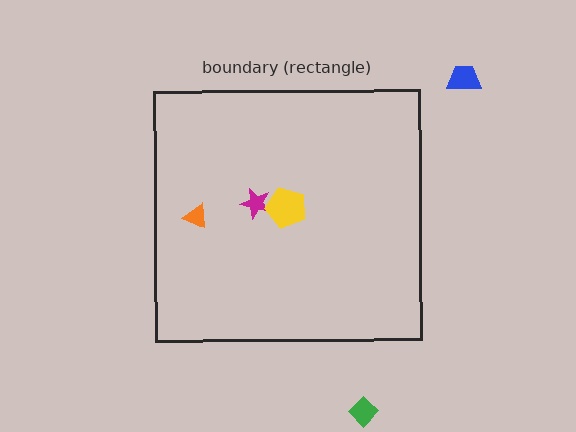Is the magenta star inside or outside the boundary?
Inside.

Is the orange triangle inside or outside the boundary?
Inside.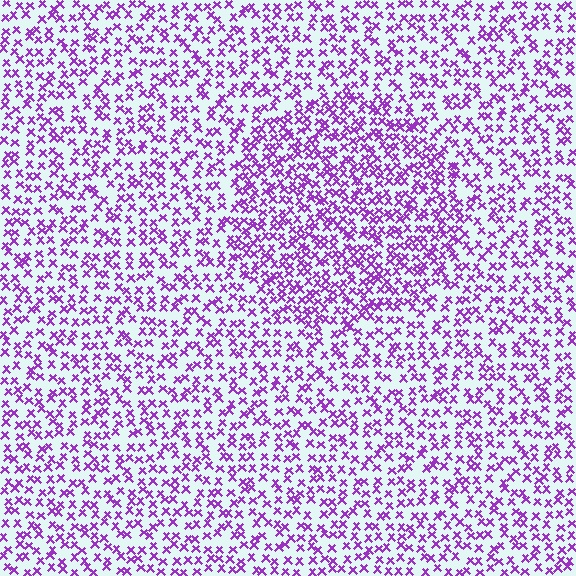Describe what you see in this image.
The image contains small purple elements arranged at two different densities. A circle-shaped region is visible where the elements are more densely packed than the surrounding area.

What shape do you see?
I see a circle.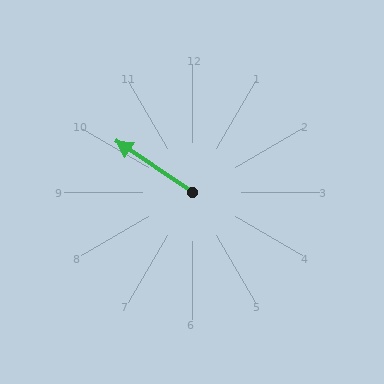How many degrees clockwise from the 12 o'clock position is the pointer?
Approximately 304 degrees.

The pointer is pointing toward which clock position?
Roughly 10 o'clock.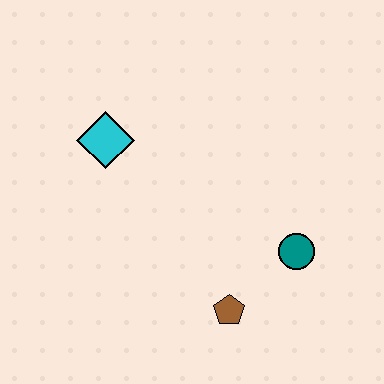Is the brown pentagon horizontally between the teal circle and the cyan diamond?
Yes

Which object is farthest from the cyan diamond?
The teal circle is farthest from the cyan diamond.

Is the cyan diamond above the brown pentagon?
Yes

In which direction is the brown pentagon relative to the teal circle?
The brown pentagon is to the left of the teal circle.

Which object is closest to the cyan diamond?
The brown pentagon is closest to the cyan diamond.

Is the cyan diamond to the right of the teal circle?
No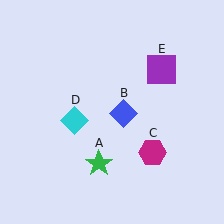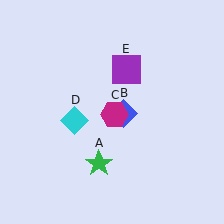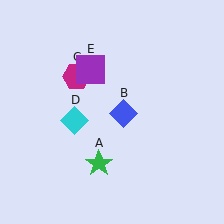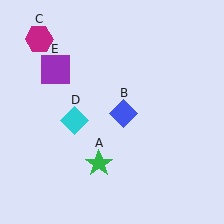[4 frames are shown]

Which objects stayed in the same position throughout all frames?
Green star (object A) and blue diamond (object B) and cyan diamond (object D) remained stationary.